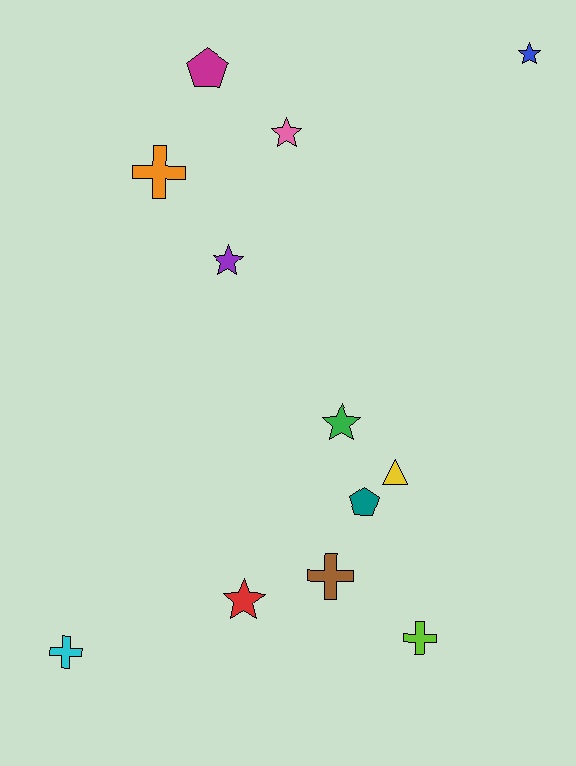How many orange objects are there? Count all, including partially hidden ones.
There is 1 orange object.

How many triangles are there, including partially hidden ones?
There is 1 triangle.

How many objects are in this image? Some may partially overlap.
There are 12 objects.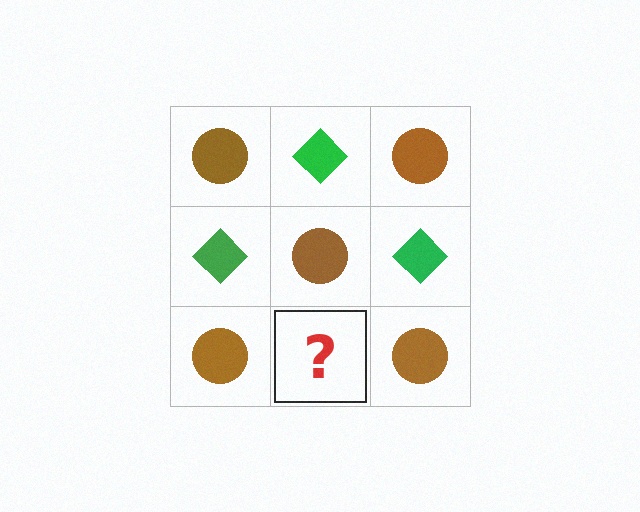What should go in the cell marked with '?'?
The missing cell should contain a green diamond.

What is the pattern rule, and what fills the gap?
The rule is that it alternates brown circle and green diamond in a checkerboard pattern. The gap should be filled with a green diamond.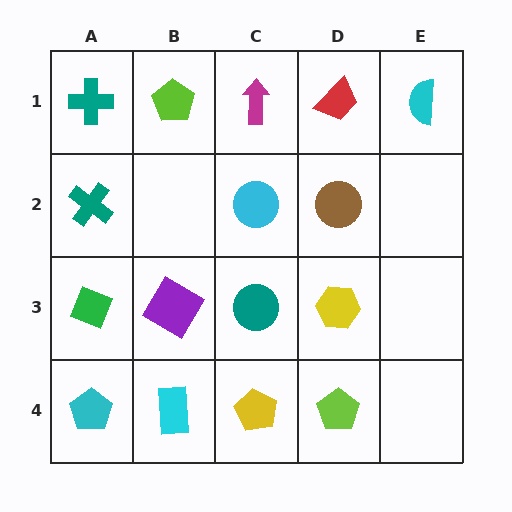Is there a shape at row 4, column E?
No, that cell is empty.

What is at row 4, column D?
A lime pentagon.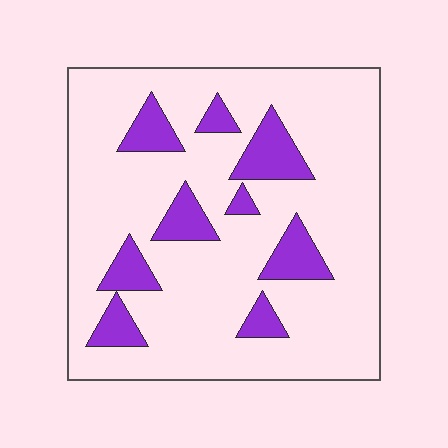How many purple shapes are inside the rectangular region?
9.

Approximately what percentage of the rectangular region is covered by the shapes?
Approximately 15%.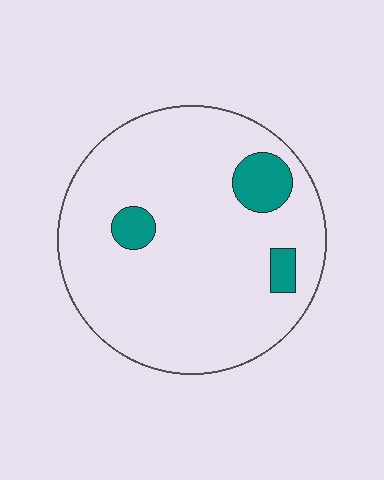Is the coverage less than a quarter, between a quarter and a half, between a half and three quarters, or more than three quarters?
Less than a quarter.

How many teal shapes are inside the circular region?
3.